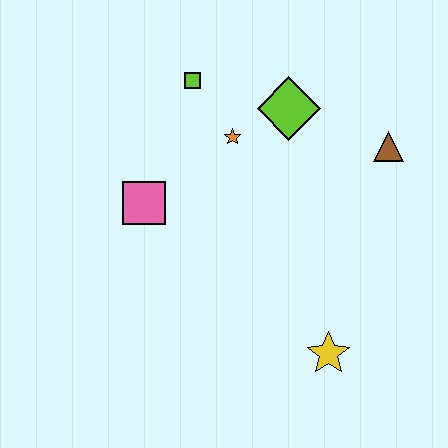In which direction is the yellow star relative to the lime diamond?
The yellow star is below the lime diamond.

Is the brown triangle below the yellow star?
No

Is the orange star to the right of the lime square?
Yes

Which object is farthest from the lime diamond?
The yellow star is farthest from the lime diamond.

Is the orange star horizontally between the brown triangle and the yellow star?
No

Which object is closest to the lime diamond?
The orange star is closest to the lime diamond.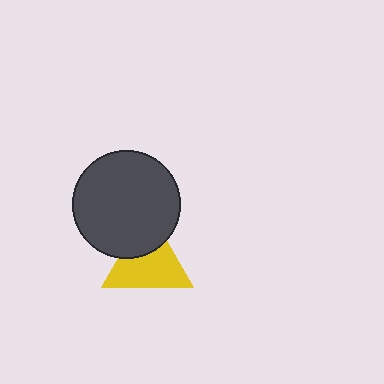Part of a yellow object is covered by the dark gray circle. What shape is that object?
It is a triangle.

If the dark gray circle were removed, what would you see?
You would see the complete yellow triangle.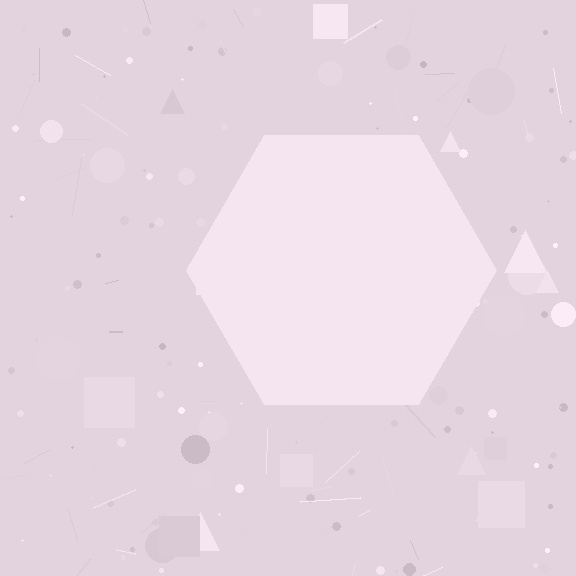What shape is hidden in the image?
A hexagon is hidden in the image.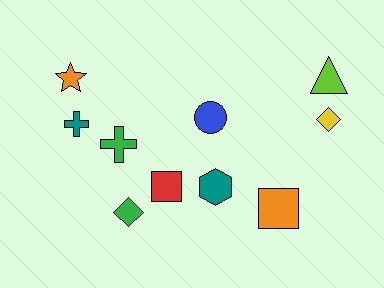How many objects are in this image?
There are 10 objects.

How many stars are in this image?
There is 1 star.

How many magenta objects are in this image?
There are no magenta objects.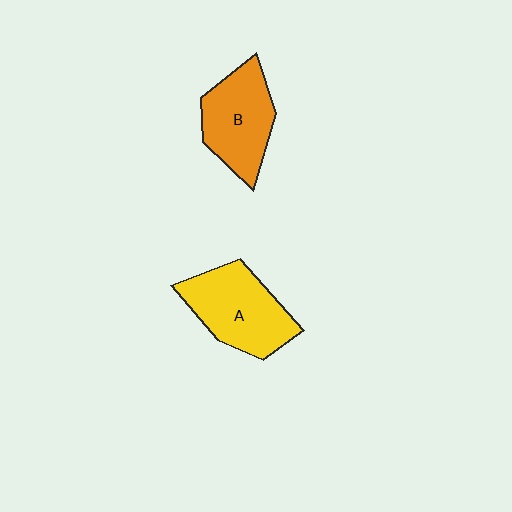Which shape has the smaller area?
Shape B (orange).